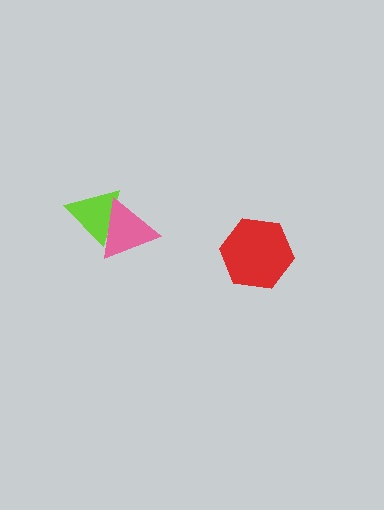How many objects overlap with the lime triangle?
1 object overlaps with the lime triangle.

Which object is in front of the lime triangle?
The pink triangle is in front of the lime triangle.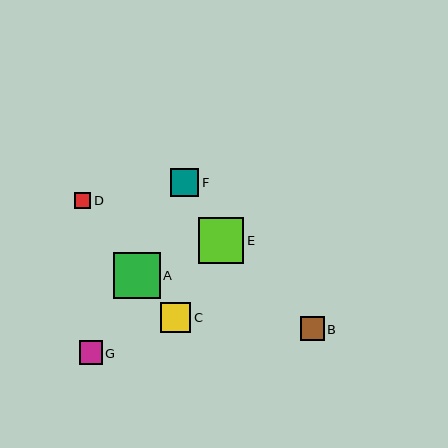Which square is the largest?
Square A is the largest with a size of approximately 47 pixels.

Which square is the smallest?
Square D is the smallest with a size of approximately 16 pixels.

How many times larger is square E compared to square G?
Square E is approximately 2.0 times the size of square G.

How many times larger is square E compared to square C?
Square E is approximately 1.5 times the size of square C.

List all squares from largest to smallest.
From largest to smallest: A, E, C, F, B, G, D.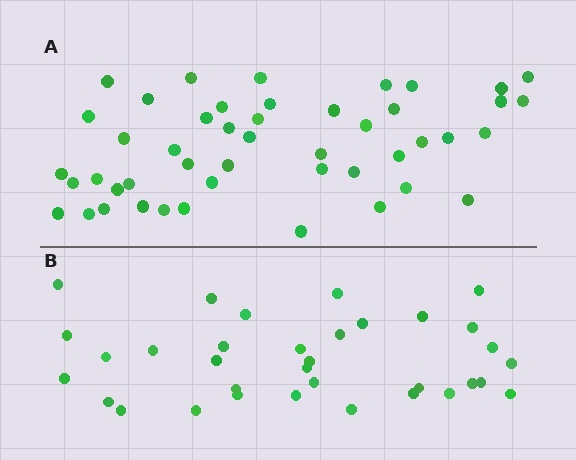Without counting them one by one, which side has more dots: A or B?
Region A (the top region) has more dots.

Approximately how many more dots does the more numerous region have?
Region A has approximately 15 more dots than region B.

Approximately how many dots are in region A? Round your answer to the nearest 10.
About 50 dots. (The exact count is 47, which rounds to 50.)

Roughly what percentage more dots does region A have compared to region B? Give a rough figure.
About 40% more.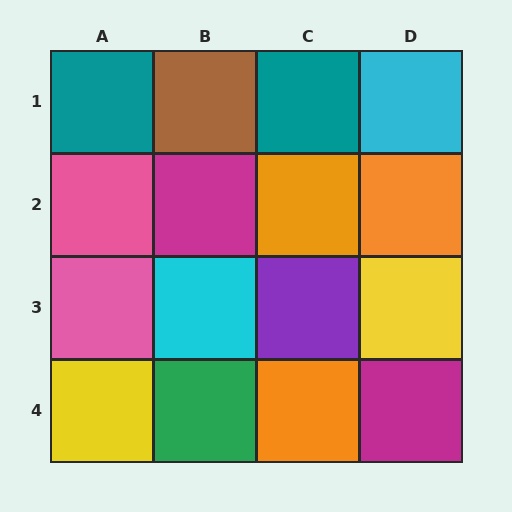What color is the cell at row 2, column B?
Magenta.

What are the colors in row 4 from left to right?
Yellow, green, orange, magenta.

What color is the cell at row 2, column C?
Orange.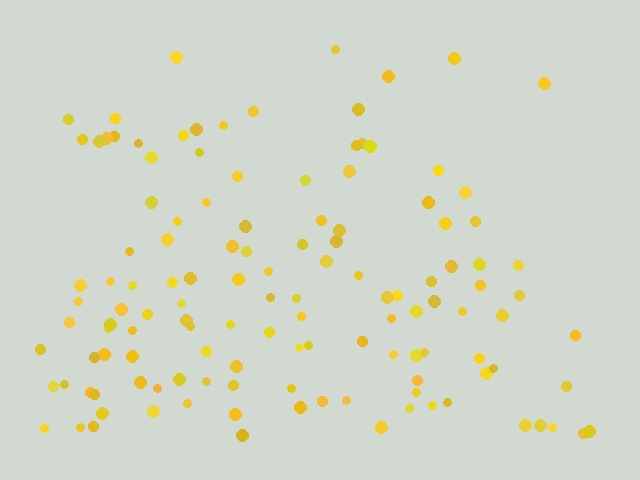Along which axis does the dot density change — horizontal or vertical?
Vertical.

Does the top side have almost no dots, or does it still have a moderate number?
Still a moderate number, just noticeably fewer than the bottom.